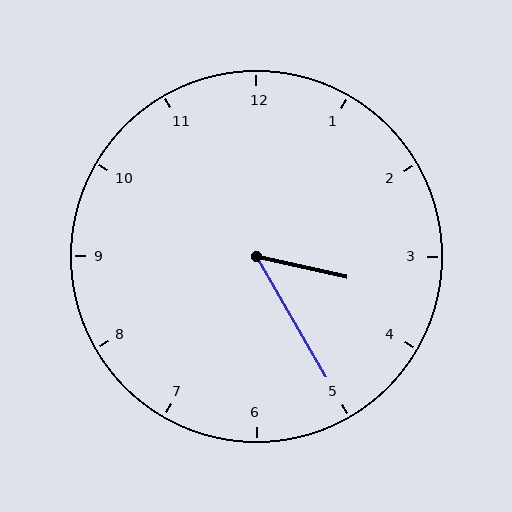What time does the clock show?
3:25.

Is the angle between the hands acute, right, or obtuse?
It is acute.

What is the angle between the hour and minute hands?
Approximately 48 degrees.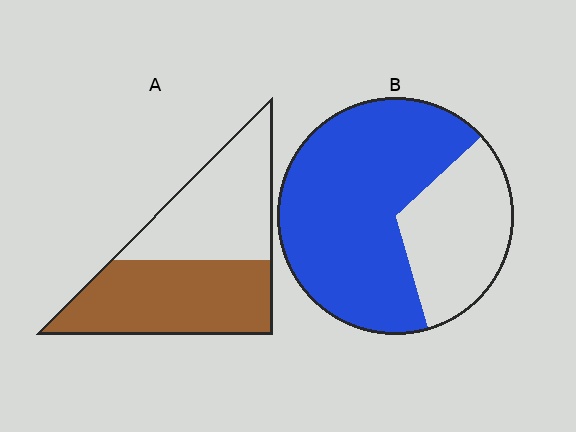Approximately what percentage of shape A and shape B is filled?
A is approximately 55% and B is approximately 70%.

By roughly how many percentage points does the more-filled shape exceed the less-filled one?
By roughly 15 percentage points (B over A).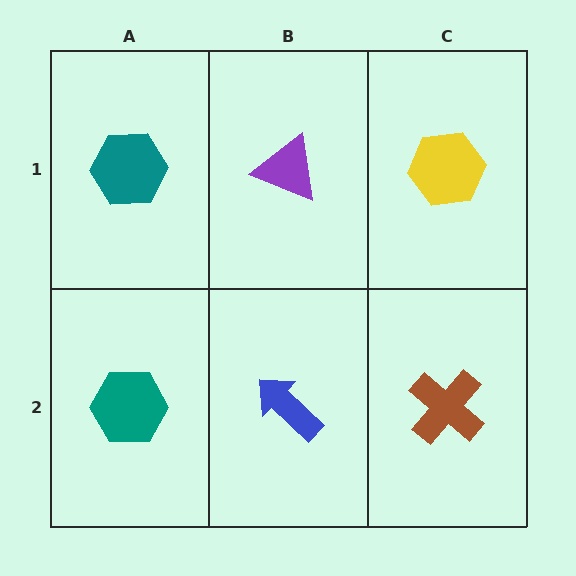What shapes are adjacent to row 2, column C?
A yellow hexagon (row 1, column C), a blue arrow (row 2, column B).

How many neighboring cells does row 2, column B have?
3.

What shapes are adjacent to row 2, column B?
A purple triangle (row 1, column B), a teal hexagon (row 2, column A), a brown cross (row 2, column C).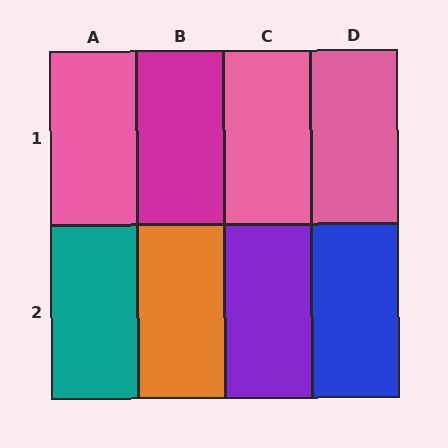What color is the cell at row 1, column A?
Pink.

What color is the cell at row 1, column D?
Pink.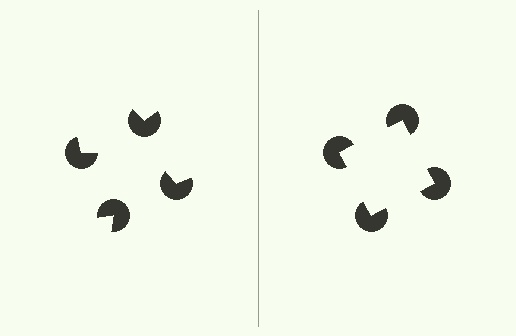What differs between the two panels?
The pac-man discs are positioned identically on both sides; only the wedge orientations differ. On the right they align to a square; on the left they are misaligned.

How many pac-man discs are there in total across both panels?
8 — 4 on each side.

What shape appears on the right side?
An illusory square.